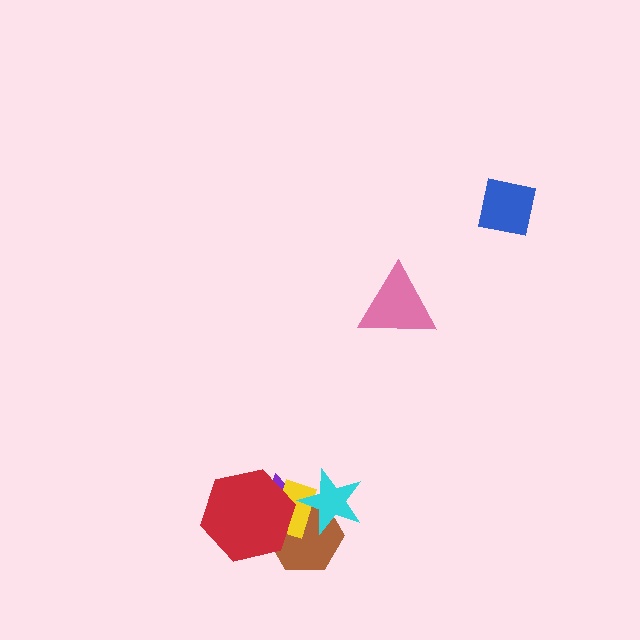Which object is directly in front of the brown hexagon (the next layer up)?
The yellow rectangle is directly in front of the brown hexagon.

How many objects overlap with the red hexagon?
3 objects overlap with the red hexagon.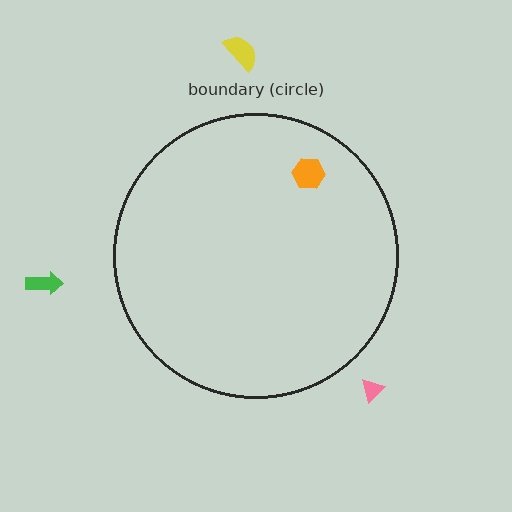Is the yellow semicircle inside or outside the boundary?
Outside.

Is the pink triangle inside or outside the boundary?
Outside.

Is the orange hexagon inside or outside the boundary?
Inside.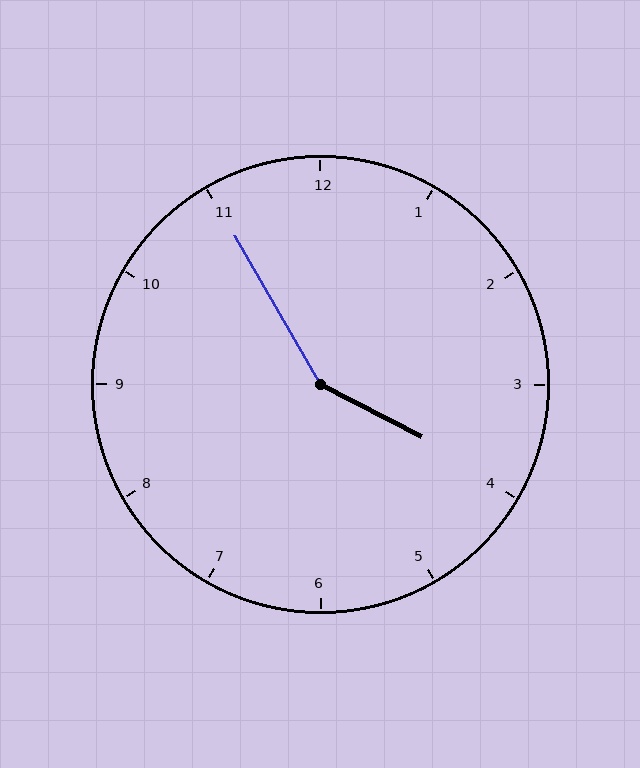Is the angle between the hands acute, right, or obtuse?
It is obtuse.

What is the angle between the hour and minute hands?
Approximately 148 degrees.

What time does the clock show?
3:55.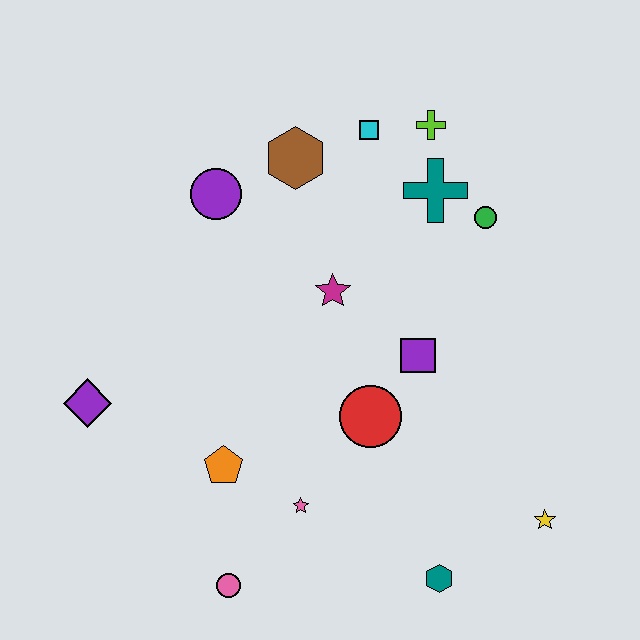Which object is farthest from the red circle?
The lime cross is farthest from the red circle.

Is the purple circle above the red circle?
Yes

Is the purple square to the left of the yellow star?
Yes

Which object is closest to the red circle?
The purple square is closest to the red circle.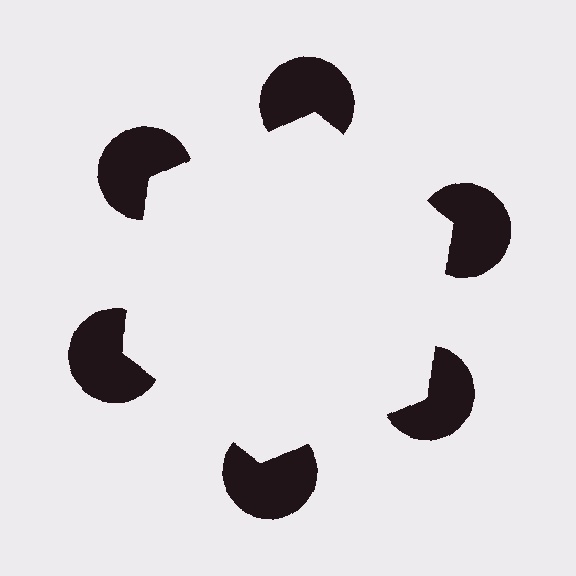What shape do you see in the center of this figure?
An illusory hexagon — its edges are inferred from the aligned wedge cuts in the pac-man discs, not physically drawn.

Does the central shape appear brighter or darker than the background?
It typically appears slightly brighter than the background, even though no actual brightness change is drawn.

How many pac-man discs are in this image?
There are 6 — one at each vertex of the illusory hexagon.